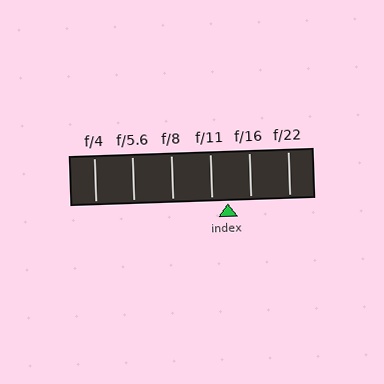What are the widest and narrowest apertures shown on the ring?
The widest aperture shown is f/4 and the narrowest is f/22.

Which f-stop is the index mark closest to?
The index mark is closest to f/11.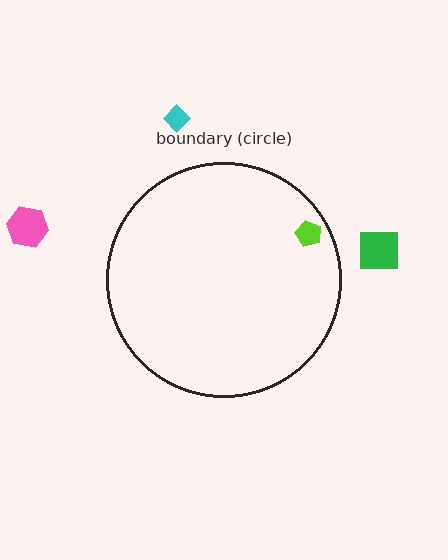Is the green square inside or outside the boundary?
Outside.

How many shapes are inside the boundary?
1 inside, 3 outside.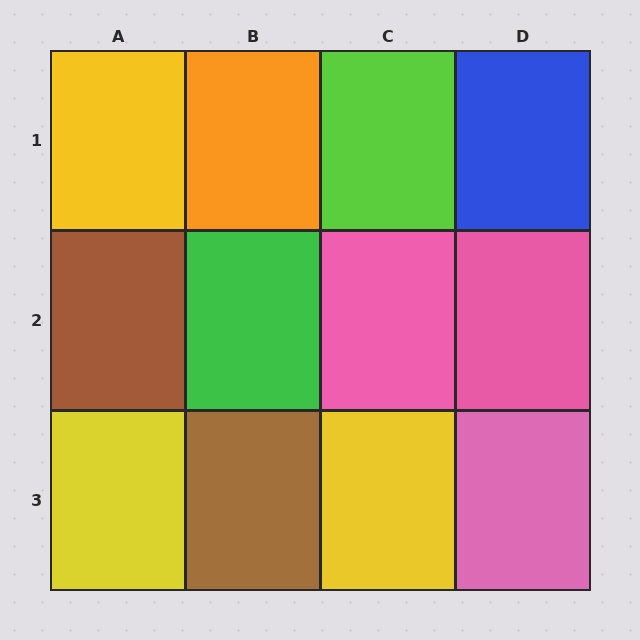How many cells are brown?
2 cells are brown.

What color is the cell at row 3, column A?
Yellow.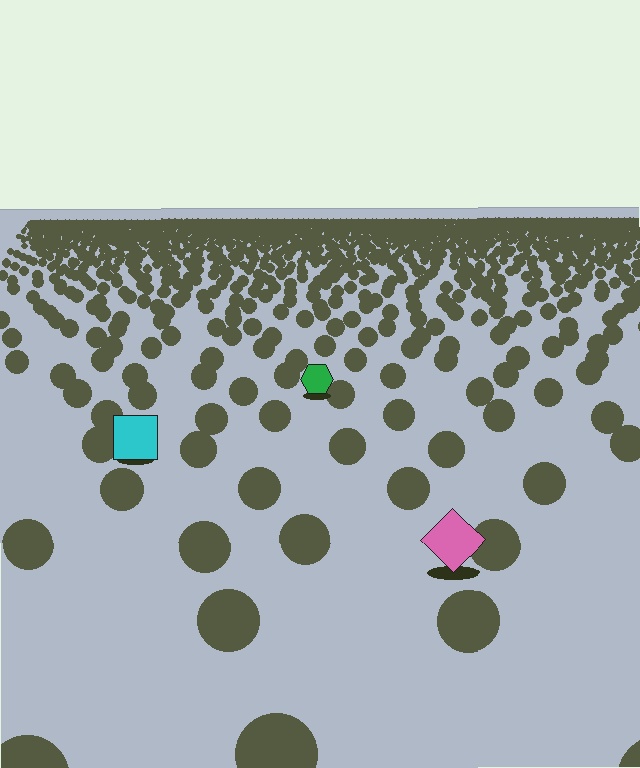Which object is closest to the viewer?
The pink diamond is closest. The texture marks near it are larger and more spread out.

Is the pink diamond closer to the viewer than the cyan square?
Yes. The pink diamond is closer — you can tell from the texture gradient: the ground texture is coarser near it.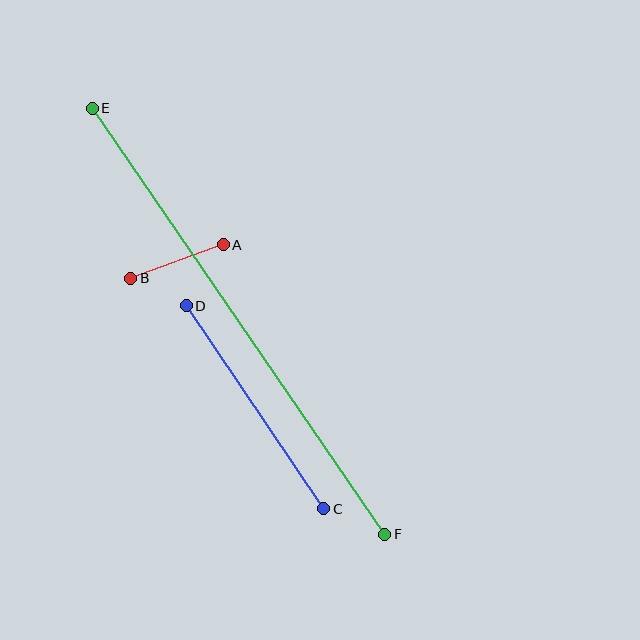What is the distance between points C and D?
The distance is approximately 245 pixels.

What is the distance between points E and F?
The distance is approximately 517 pixels.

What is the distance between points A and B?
The distance is approximately 98 pixels.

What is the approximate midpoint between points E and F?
The midpoint is at approximately (238, 321) pixels.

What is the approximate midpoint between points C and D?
The midpoint is at approximately (255, 407) pixels.